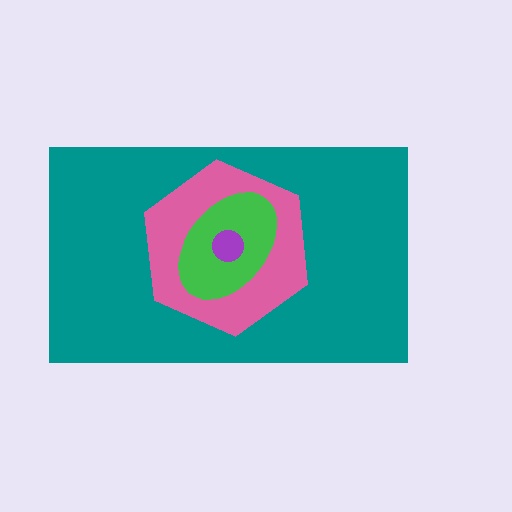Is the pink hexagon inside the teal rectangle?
Yes.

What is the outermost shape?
The teal rectangle.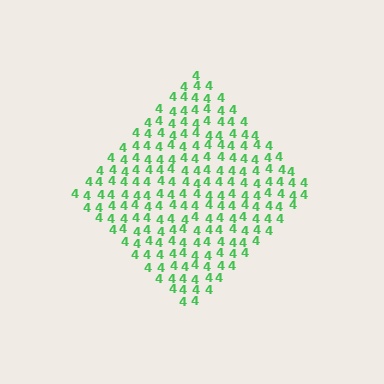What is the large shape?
The large shape is a diamond.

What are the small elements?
The small elements are digit 4's.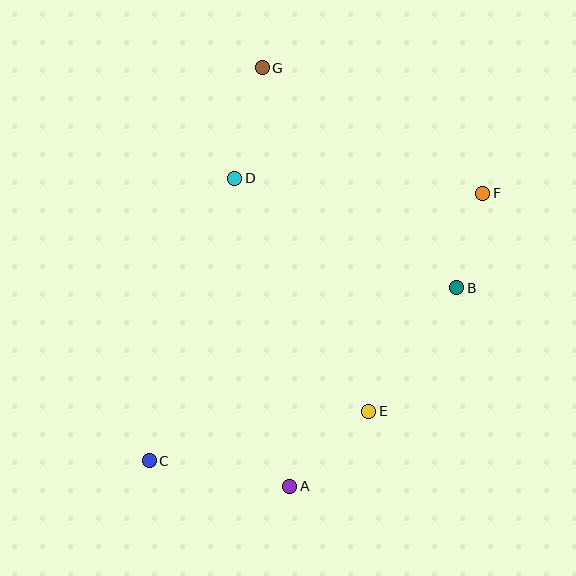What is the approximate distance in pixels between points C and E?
The distance between C and E is approximately 225 pixels.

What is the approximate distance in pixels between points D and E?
The distance between D and E is approximately 268 pixels.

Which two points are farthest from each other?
Points C and F are farthest from each other.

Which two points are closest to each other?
Points B and F are closest to each other.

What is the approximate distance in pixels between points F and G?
The distance between F and G is approximately 254 pixels.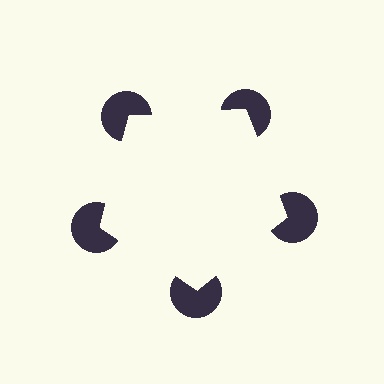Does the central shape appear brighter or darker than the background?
It typically appears slightly brighter than the background, even though no actual brightness change is drawn.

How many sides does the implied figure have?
5 sides.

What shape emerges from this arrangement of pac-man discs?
An illusory pentagon — its edges are inferred from the aligned wedge cuts in the pac-man discs, not physically drawn.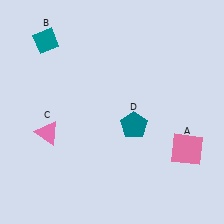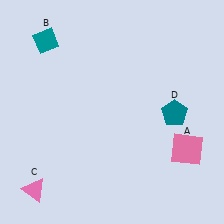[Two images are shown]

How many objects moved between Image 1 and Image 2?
2 objects moved between the two images.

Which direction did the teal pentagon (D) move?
The teal pentagon (D) moved right.